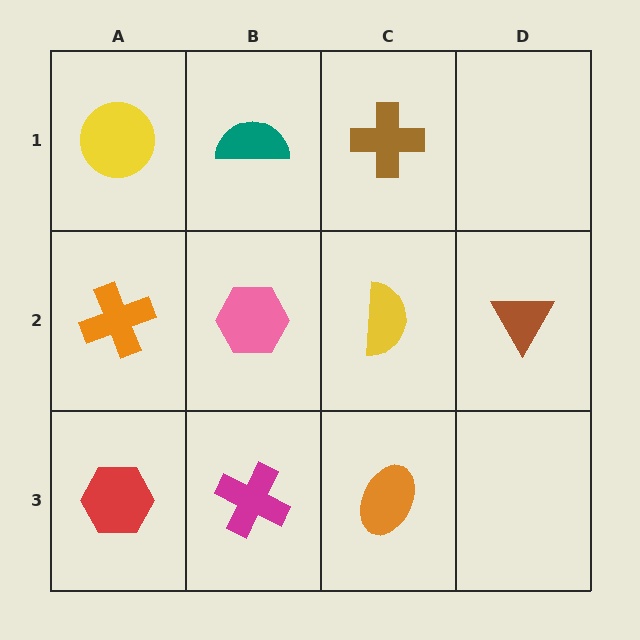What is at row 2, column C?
A yellow semicircle.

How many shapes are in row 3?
3 shapes.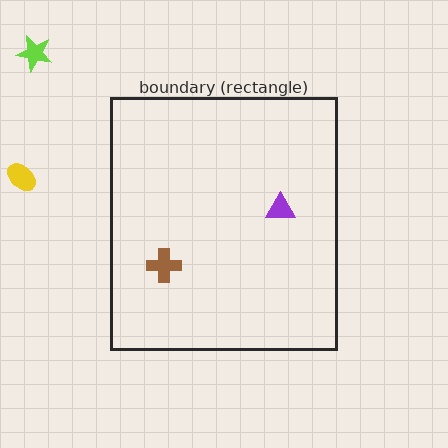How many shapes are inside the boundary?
2 inside, 2 outside.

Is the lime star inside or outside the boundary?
Outside.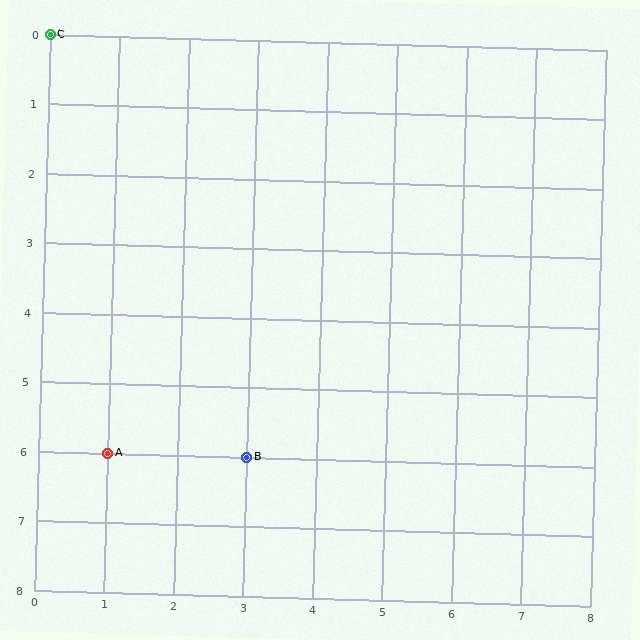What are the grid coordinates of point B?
Point B is at grid coordinates (3, 6).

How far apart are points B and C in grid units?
Points B and C are 3 columns and 6 rows apart (about 6.7 grid units diagonally).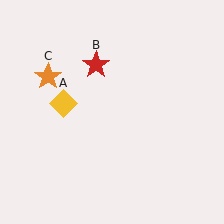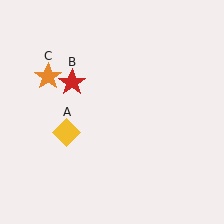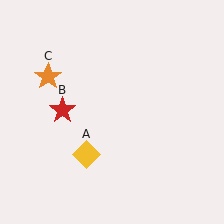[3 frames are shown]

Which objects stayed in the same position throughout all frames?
Orange star (object C) remained stationary.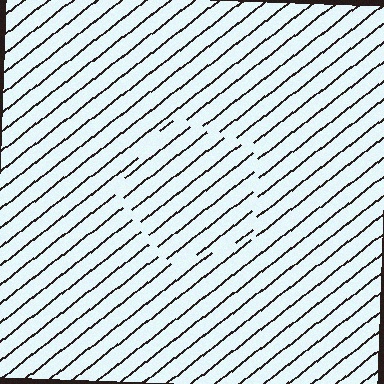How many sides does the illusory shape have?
5 sides — the line-ends trace a pentagon.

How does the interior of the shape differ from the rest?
The interior of the shape contains the same grating, shifted by half a period — the contour is defined by the phase discontinuity where line-ends from the inner and outer gratings abut.